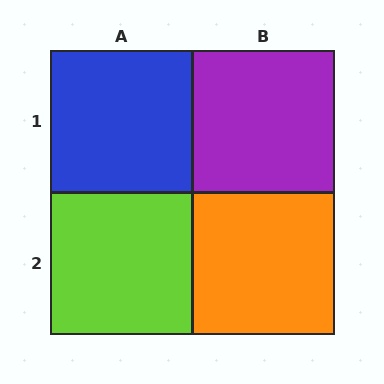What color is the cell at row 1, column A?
Blue.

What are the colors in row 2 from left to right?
Lime, orange.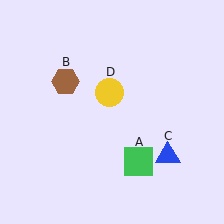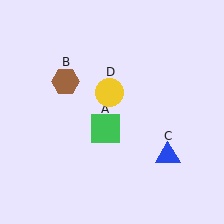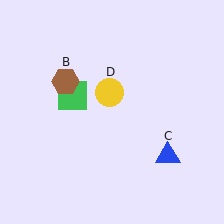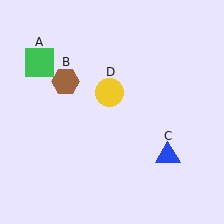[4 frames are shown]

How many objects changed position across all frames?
1 object changed position: green square (object A).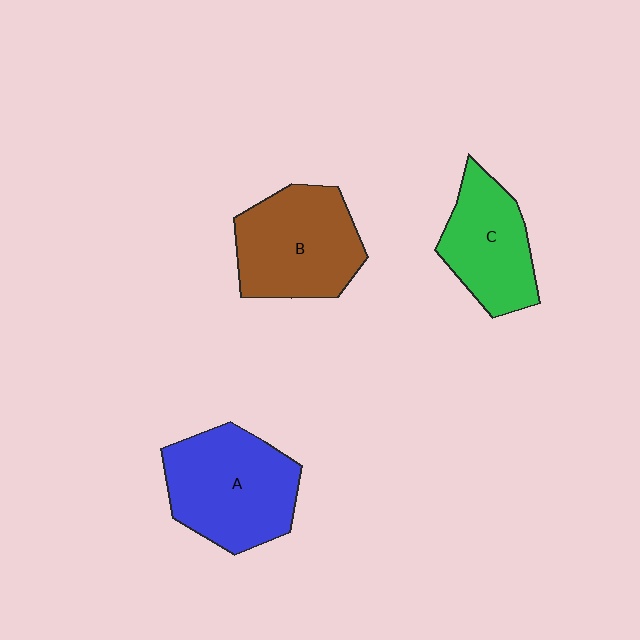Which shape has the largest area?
Shape A (blue).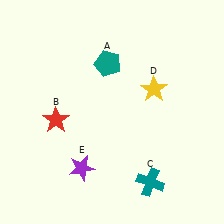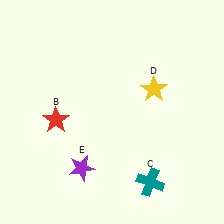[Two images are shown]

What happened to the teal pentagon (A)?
The teal pentagon (A) was removed in Image 2. It was in the top-left area of Image 1.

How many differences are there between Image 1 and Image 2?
There is 1 difference between the two images.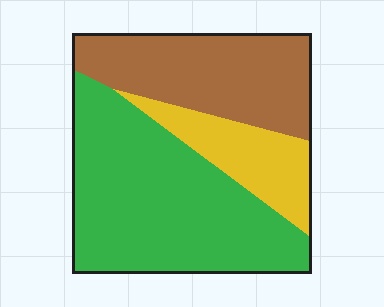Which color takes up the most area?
Green, at roughly 50%.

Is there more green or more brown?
Green.